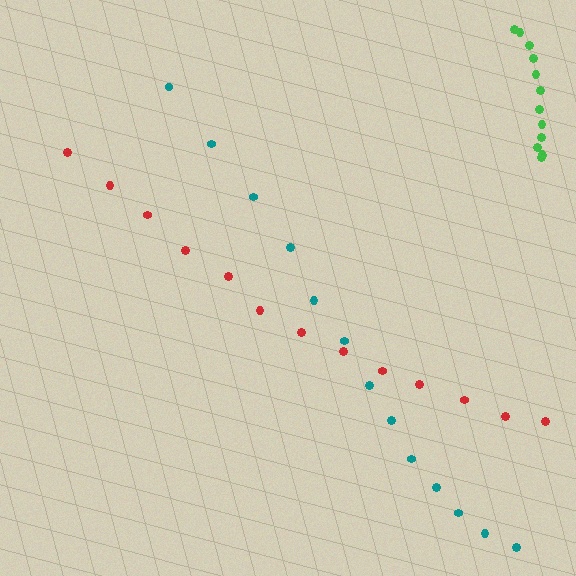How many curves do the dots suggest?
There are 3 distinct paths.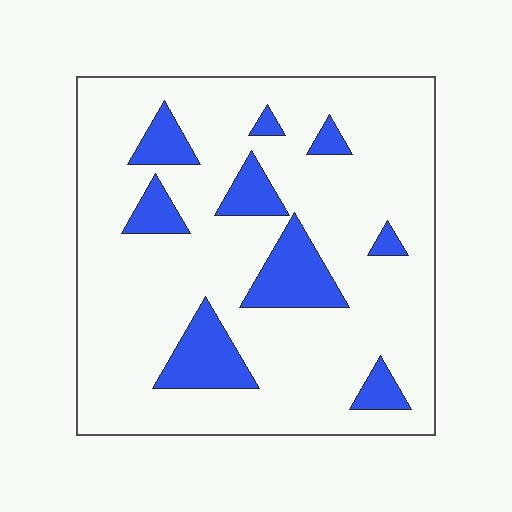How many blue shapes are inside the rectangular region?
9.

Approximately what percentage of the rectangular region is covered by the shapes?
Approximately 15%.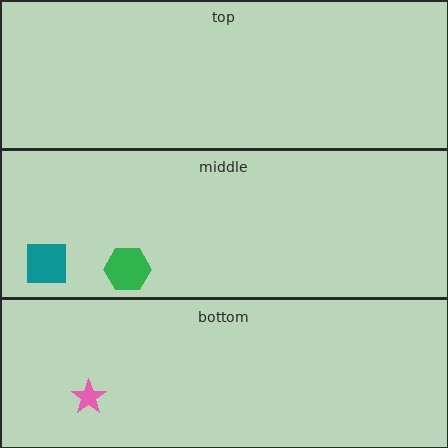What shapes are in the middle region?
The teal square, the green hexagon.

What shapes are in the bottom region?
The pink star.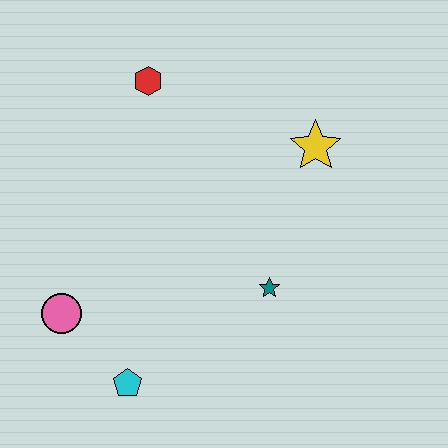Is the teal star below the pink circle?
No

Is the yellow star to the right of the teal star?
Yes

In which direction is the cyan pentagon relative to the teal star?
The cyan pentagon is to the left of the teal star.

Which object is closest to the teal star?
The yellow star is closest to the teal star.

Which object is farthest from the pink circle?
The yellow star is farthest from the pink circle.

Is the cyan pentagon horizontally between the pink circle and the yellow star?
Yes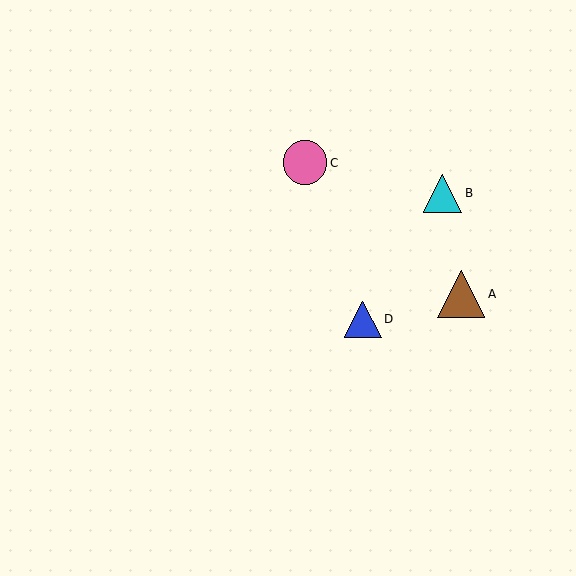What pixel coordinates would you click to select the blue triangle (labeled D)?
Click at (363, 320) to select the blue triangle D.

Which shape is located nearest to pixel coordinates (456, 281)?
The brown triangle (labeled A) at (461, 294) is nearest to that location.